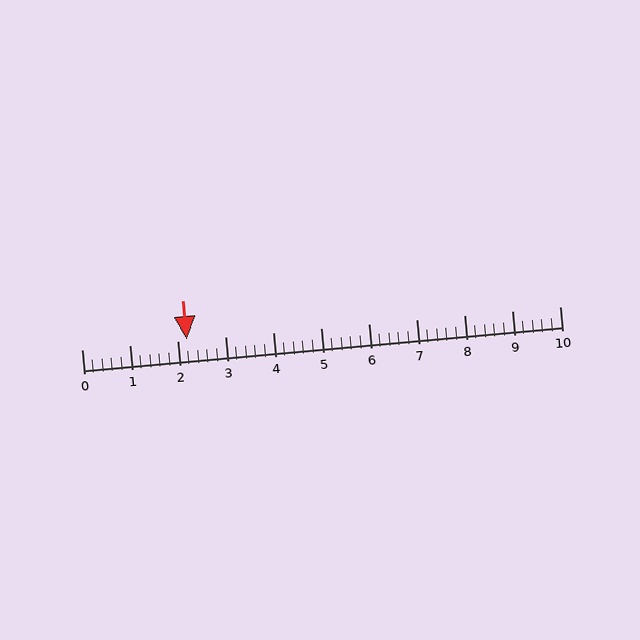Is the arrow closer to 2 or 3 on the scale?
The arrow is closer to 2.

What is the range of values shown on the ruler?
The ruler shows values from 0 to 10.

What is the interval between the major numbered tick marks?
The major tick marks are spaced 1 units apart.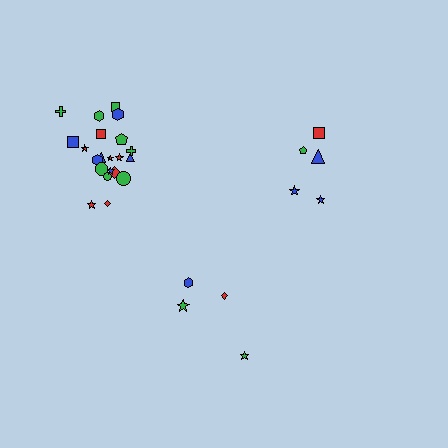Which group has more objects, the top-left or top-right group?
The top-left group.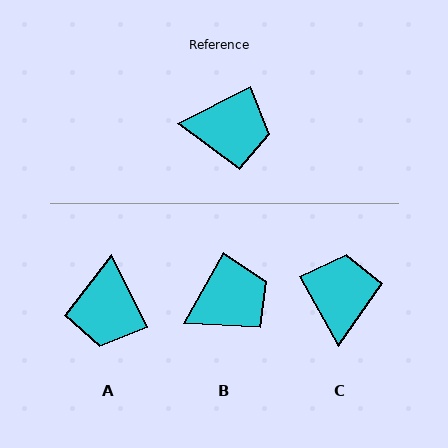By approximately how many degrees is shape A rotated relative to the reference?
Approximately 91 degrees clockwise.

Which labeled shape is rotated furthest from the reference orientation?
C, about 92 degrees away.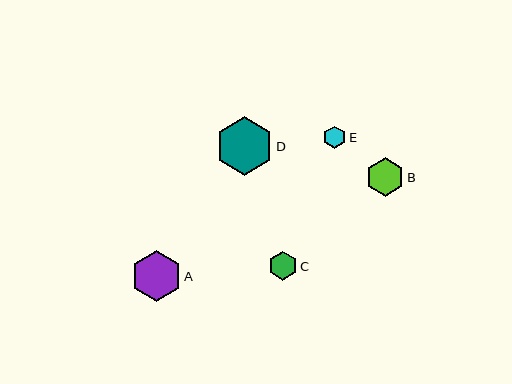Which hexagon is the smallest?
Hexagon E is the smallest with a size of approximately 22 pixels.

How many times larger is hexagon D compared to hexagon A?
Hexagon D is approximately 1.2 times the size of hexagon A.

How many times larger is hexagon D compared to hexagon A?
Hexagon D is approximately 1.2 times the size of hexagon A.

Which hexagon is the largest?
Hexagon D is the largest with a size of approximately 58 pixels.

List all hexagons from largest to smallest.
From largest to smallest: D, A, B, C, E.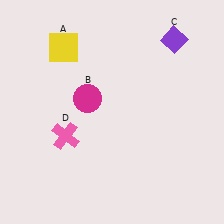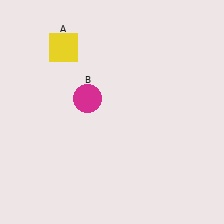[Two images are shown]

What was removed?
The pink cross (D), the purple diamond (C) were removed in Image 2.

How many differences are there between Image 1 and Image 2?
There are 2 differences between the two images.